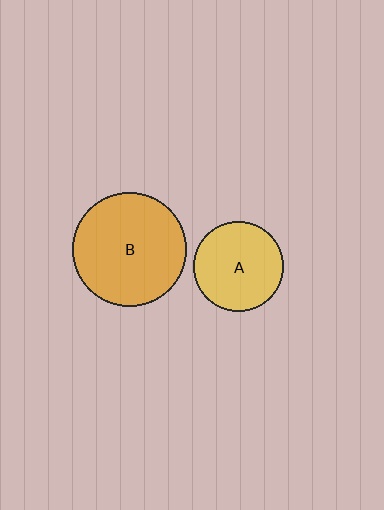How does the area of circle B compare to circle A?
Approximately 1.6 times.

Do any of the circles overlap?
No, none of the circles overlap.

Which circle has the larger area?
Circle B (orange).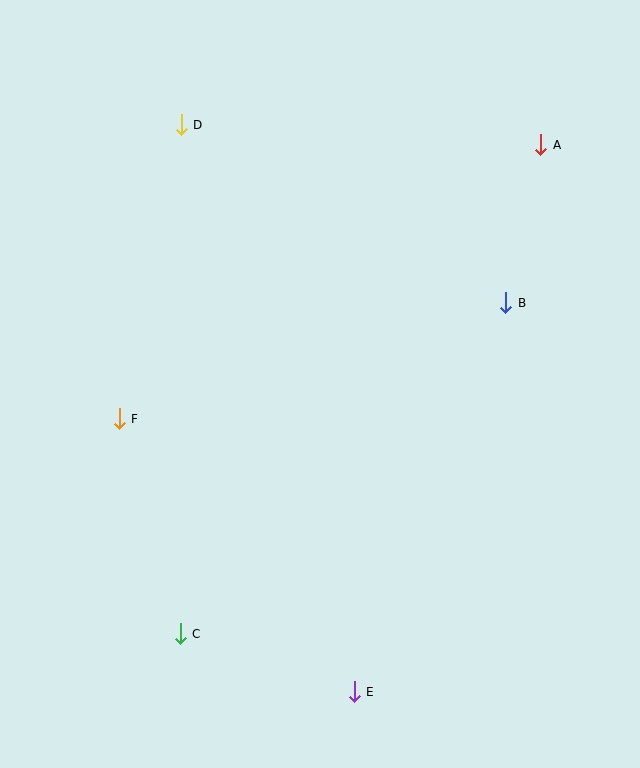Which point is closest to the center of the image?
Point B at (506, 303) is closest to the center.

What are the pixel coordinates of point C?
Point C is at (180, 634).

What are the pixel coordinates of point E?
Point E is at (354, 692).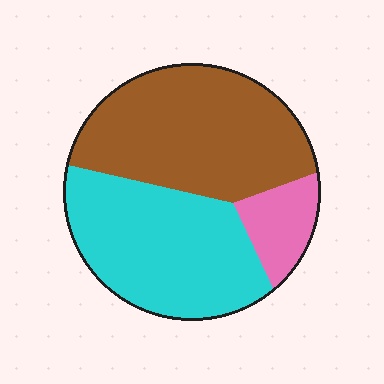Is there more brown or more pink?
Brown.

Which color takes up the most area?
Brown, at roughly 45%.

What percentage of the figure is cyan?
Cyan takes up about two fifths (2/5) of the figure.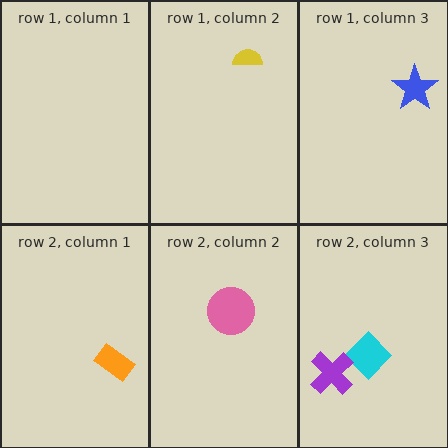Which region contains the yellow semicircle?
The row 1, column 2 region.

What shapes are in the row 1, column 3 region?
The blue star.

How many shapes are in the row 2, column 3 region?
2.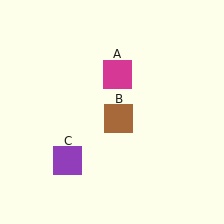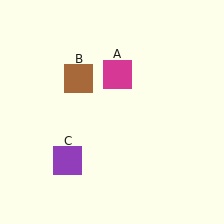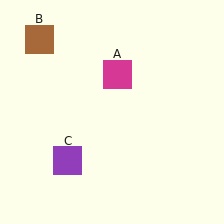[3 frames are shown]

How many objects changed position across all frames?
1 object changed position: brown square (object B).